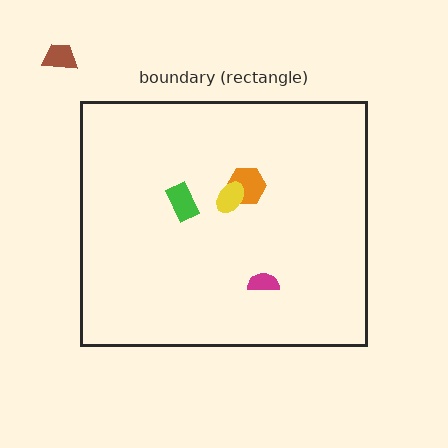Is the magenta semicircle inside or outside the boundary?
Inside.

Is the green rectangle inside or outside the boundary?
Inside.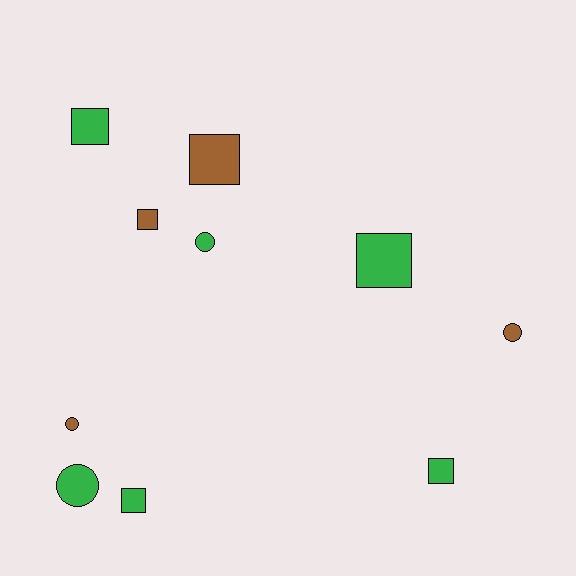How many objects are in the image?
There are 10 objects.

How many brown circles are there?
There are 2 brown circles.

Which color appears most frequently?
Green, with 6 objects.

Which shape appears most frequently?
Square, with 6 objects.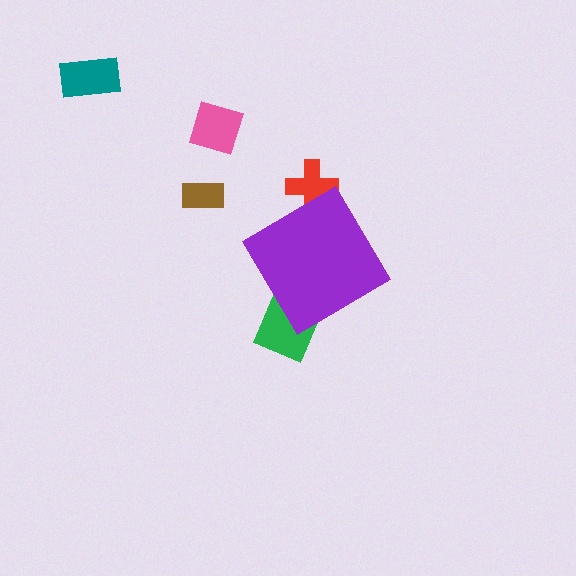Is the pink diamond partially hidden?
No, the pink diamond is fully visible.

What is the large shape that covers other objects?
A purple diamond.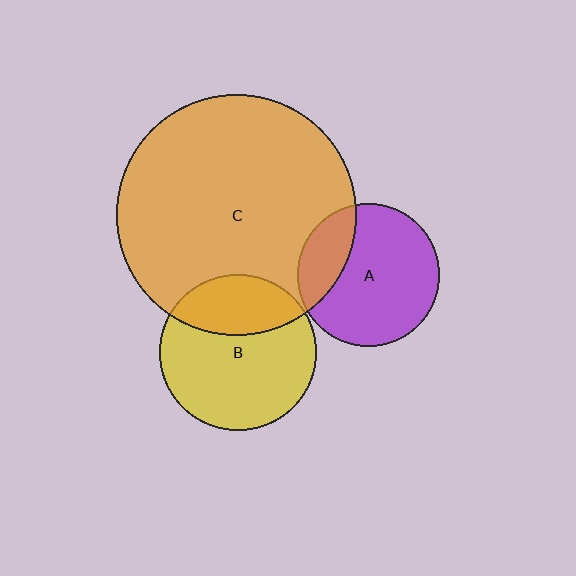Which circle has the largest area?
Circle C (orange).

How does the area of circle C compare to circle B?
Approximately 2.4 times.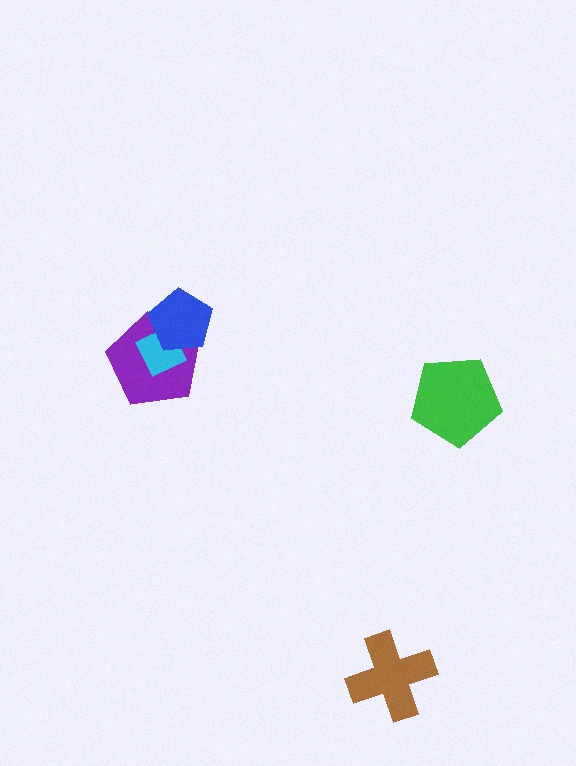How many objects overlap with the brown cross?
0 objects overlap with the brown cross.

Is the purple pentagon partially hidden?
Yes, it is partially covered by another shape.